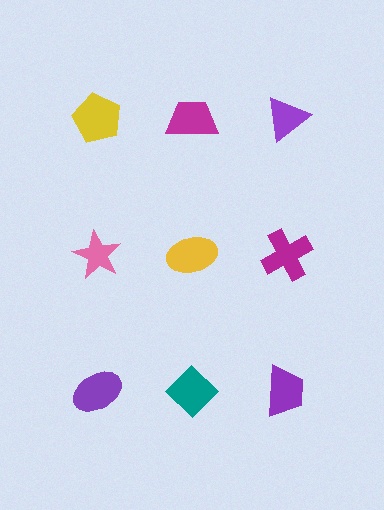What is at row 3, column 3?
A purple trapezoid.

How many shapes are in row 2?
3 shapes.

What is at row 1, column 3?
A purple triangle.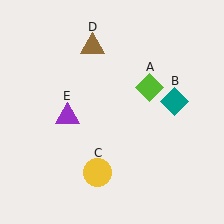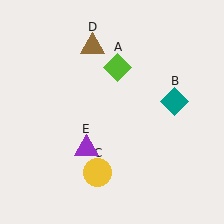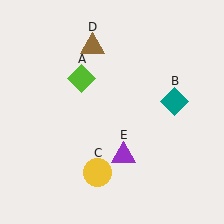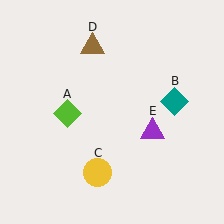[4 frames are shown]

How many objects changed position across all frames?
2 objects changed position: lime diamond (object A), purple triangle (object E).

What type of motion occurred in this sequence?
The lime diamond (object A), purple triangle (object E) rotated counterclockwise around the center of the scene.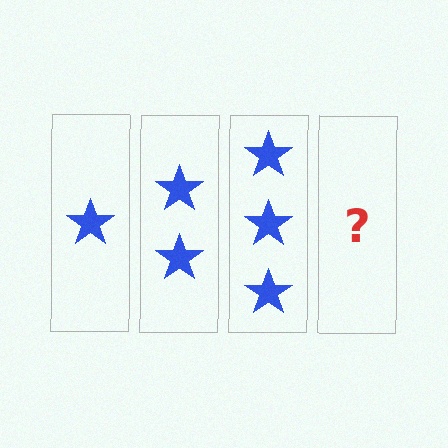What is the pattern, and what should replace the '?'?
The pattern is that each step adds one more star. The '?' should be 4 stars.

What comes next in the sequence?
The next element should be 4 stars.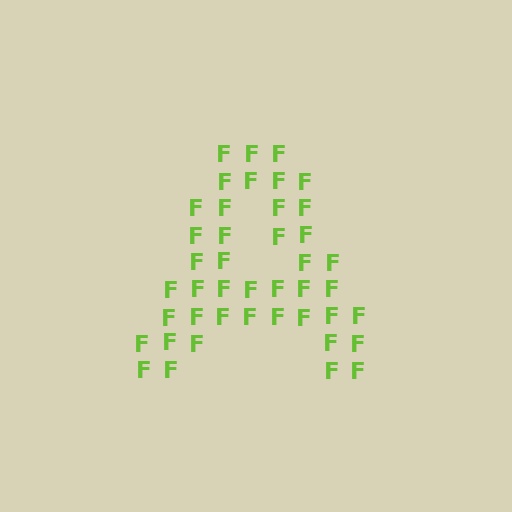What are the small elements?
The small elements are letter F's.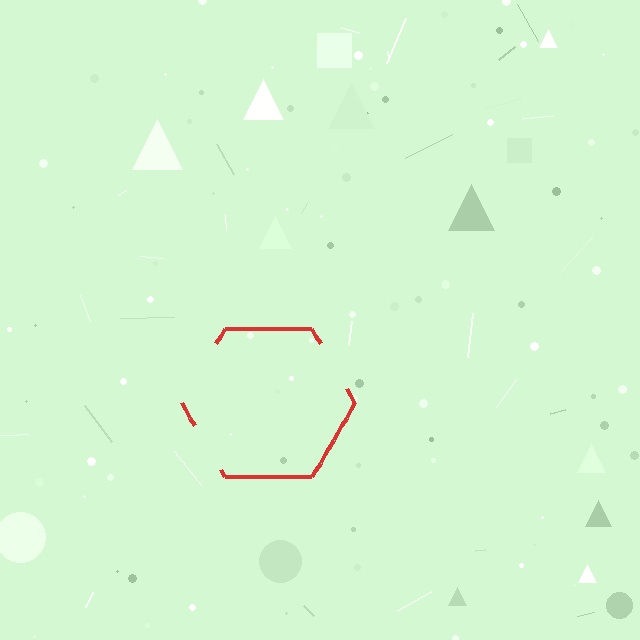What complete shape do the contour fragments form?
The contour fragments form a hexagon.